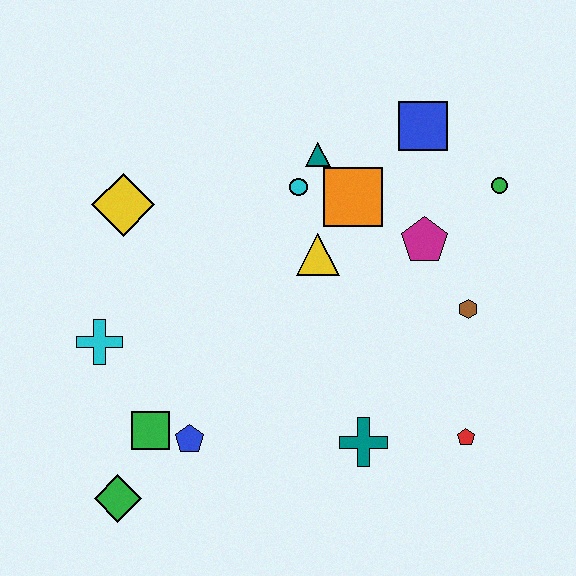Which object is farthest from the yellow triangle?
The green diamond is farthest from the yellow triangle.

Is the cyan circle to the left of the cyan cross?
No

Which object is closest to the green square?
The blue pentagon is closest to the green square.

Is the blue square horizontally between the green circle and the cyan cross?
Yes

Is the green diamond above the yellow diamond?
No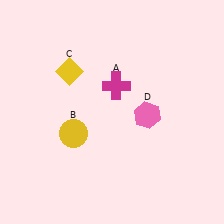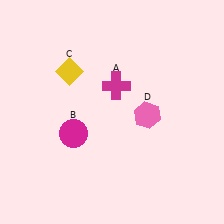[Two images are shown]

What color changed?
The circle (B) changed from yellow in Image 1 to magenta in Image 2.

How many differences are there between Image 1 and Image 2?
There is 1 difference between the two images.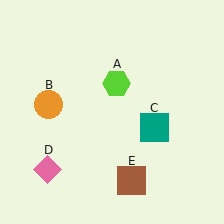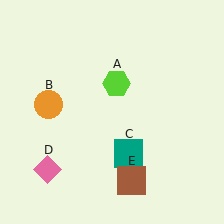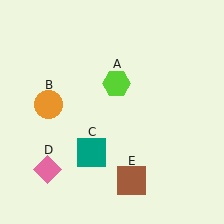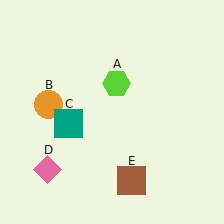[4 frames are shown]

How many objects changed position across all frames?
1 object changed position: teal square (object C).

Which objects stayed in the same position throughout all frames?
Lime hexagon (object A) and orange circle (object B) and pink diamond (object D) and brown square (object E) remained stationary.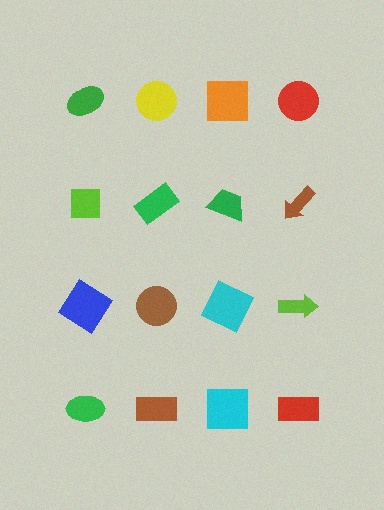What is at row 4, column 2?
A brown rectangle.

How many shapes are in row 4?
4 shapes.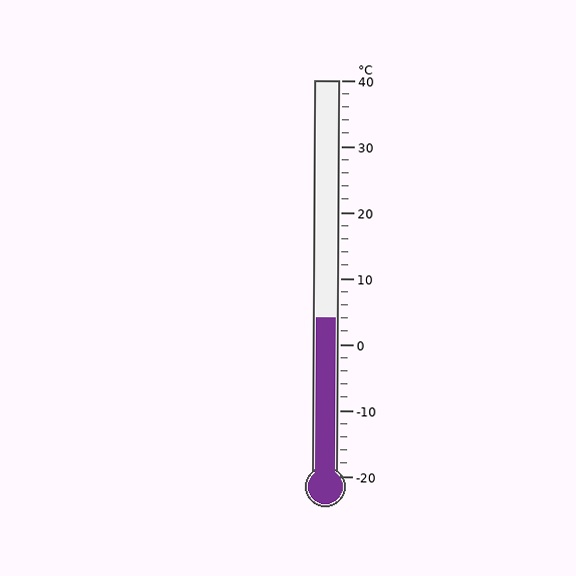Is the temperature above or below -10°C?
The temperature is above -10°C.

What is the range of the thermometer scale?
The thermometer scale ranges from -20°C to 40°C.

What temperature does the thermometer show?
The thermometer shows approximately 4°C.